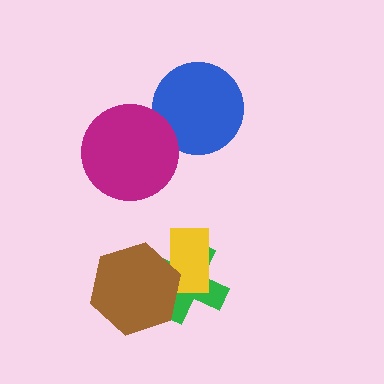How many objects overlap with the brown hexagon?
2 objects overlap with the brown hexagon.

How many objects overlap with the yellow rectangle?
2 objects overlap with the yellow rectangle.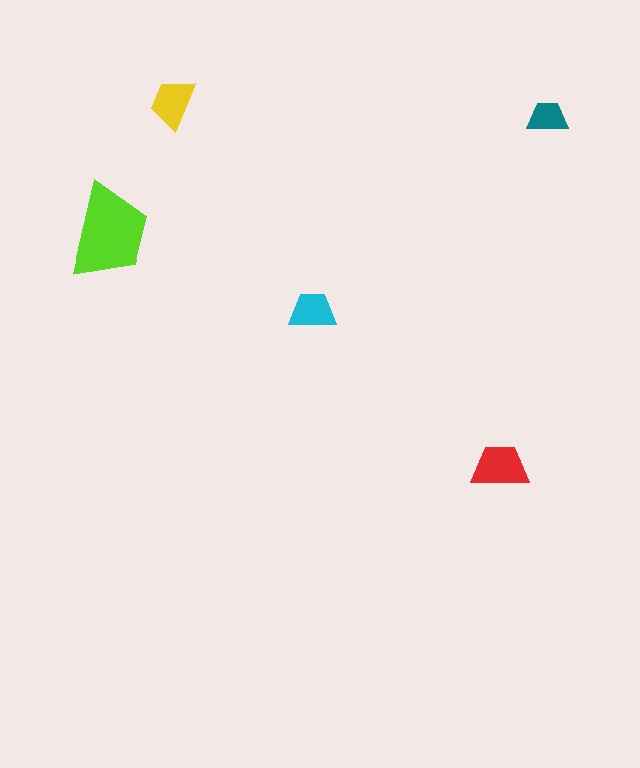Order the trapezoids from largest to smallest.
the lime one, the red one, the yellow one, the cyan one, the teal one.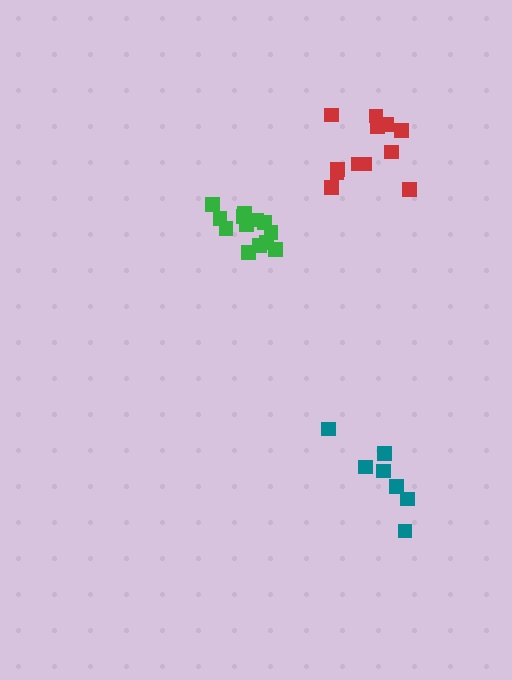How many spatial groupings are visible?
There are 3 spatial groupings.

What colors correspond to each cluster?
The clusters are colored: red, teal, green.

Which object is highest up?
The red cluster is topmost.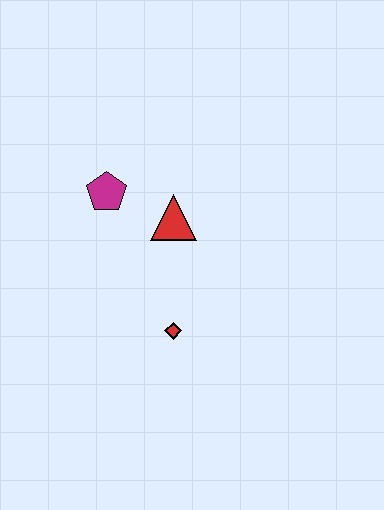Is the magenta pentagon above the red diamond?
Yes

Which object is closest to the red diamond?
The red triangle is closest to the red diamond.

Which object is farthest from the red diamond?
The magenta pentagon is farthest from the red diamond.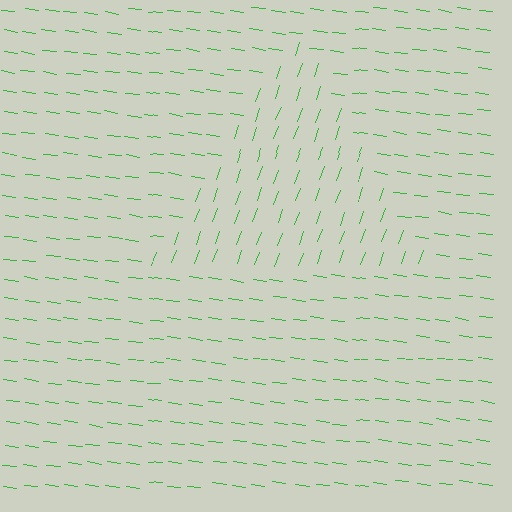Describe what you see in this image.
The image is filled with small green line segments. A triangle region in the image has lines oriented differently from the surrounding lines, creating a visible texture boundary.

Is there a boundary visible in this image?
Yes, there is a texture boundary formed by a change in line orientation.